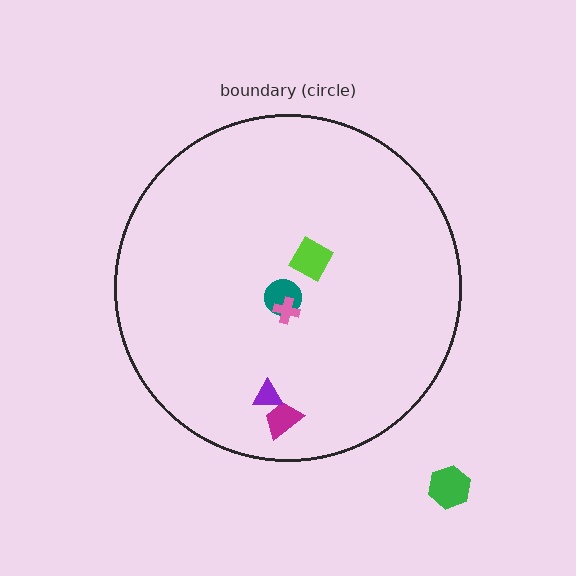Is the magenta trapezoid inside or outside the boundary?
Inside.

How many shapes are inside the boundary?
5 inside, 1 outside.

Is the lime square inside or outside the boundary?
Inside.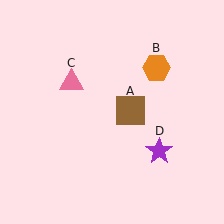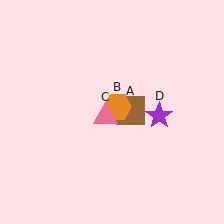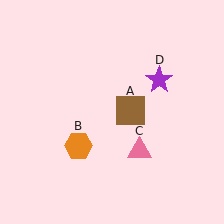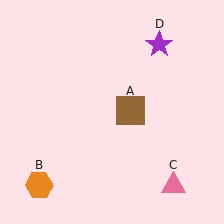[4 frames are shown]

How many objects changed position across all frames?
3 objects changed position: orange hexagon (object B), pink triangle (object C), purple star (object D).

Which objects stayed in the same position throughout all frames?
Brown square (object A) remained stationary.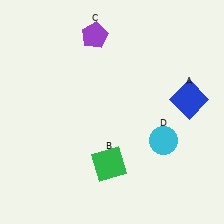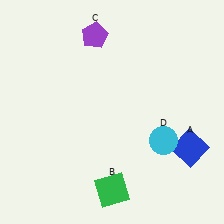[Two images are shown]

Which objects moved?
The objects that moved are: the blue square (A), the green square (B).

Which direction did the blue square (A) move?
The blue square (A) moved down.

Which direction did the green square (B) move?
The green square (B) moved down.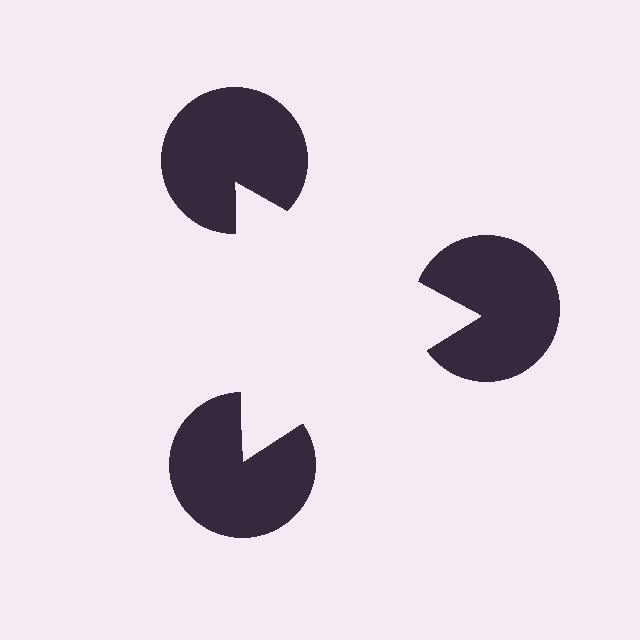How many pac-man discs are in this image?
There are 3 — one at each vertex of the illusory triangle.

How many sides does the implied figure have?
3 sides.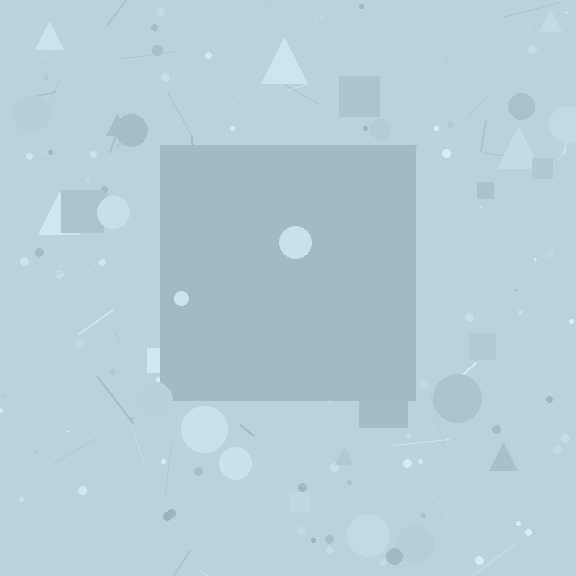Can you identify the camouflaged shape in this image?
The camouflaged shape is a square.